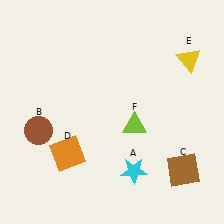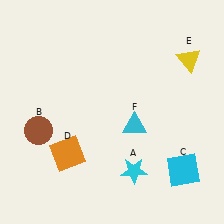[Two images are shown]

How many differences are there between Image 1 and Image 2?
There are 2 differences between the two images.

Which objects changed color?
C changed from brown to cyan. F changed from lime to cyan.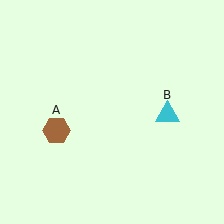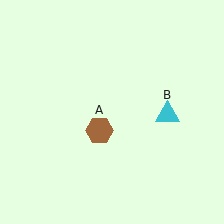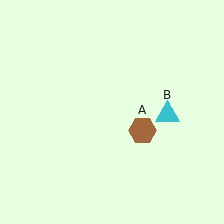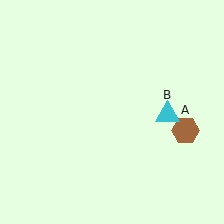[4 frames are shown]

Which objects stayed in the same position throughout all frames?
Cyan triangle (object B) remained stationary.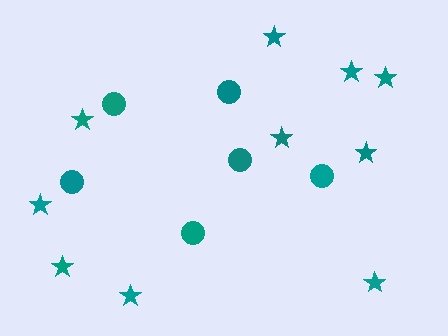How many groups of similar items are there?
There are 2 groups: one group of circles (6) and one group of stars (10).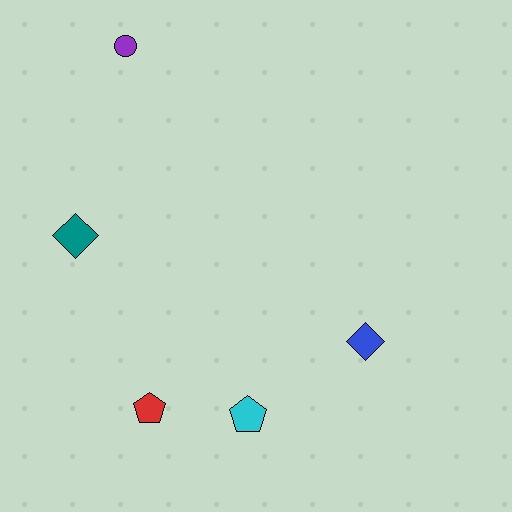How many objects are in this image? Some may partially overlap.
There are 5 objects.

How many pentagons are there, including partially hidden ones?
There are 2 pentagons.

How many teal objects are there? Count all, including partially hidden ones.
There is 1 teal object.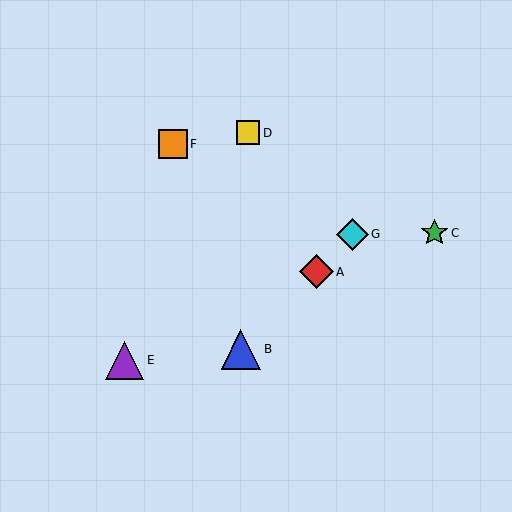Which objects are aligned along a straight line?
Objects A, B, G are aligned along a straight line.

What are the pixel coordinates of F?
Object F is at (173, 144).